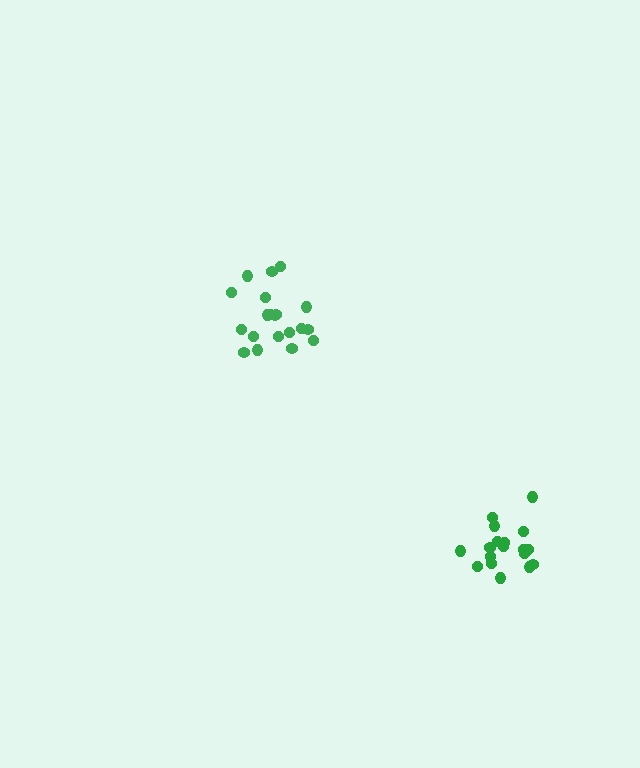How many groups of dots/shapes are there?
There are 2 groups.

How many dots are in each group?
Group 1: 20 dots, Group 2: 19 dots (39 total).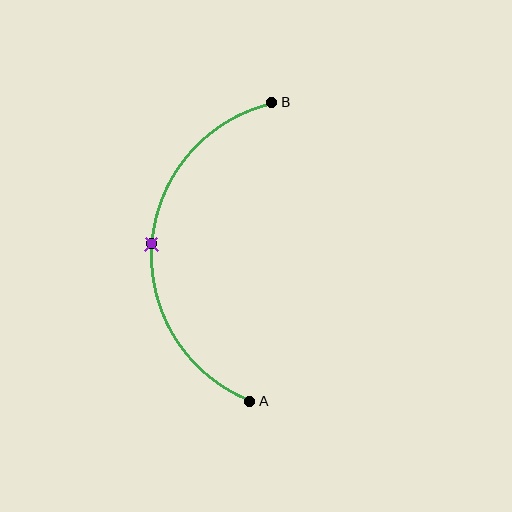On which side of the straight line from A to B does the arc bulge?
The arc bulges to the left of the straight line connecting A and B.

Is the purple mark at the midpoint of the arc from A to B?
Yes. The purple mark lies on the arc at equal arc-length from both A and B — it is the arc midpoint.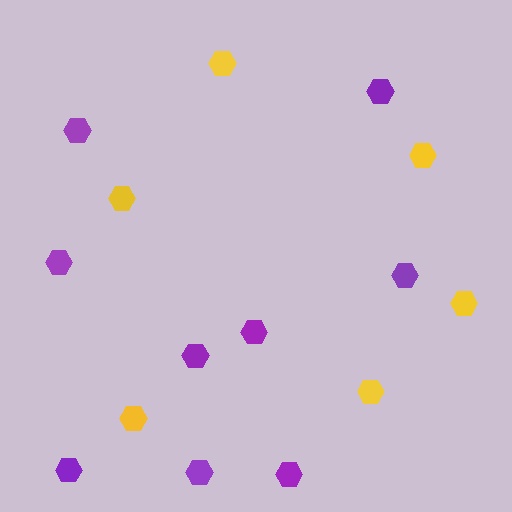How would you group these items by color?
There are 2 groups: one group of purple hexagons (9) and one group of yellow hexagons (6).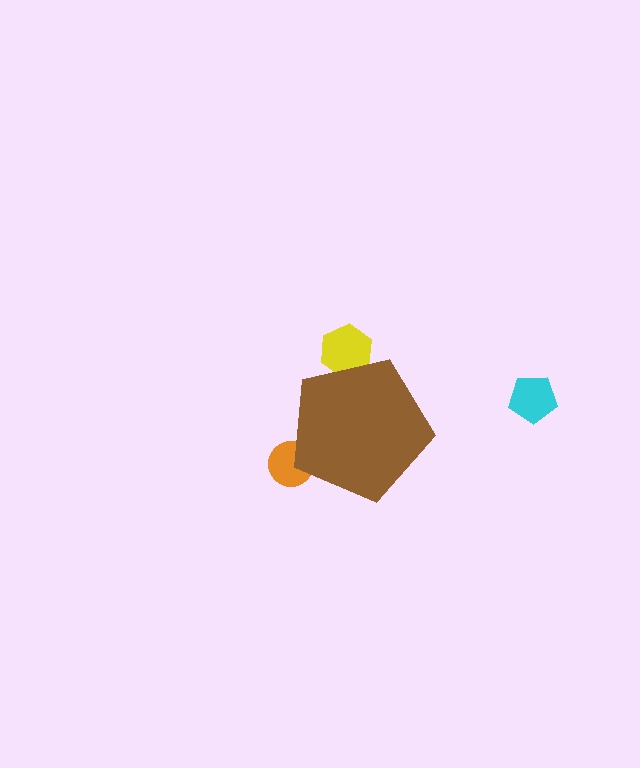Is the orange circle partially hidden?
Yes, the orange circle is partially hidden behind the brown pentagon.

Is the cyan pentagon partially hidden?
No, the cyan pentagon is fully visible.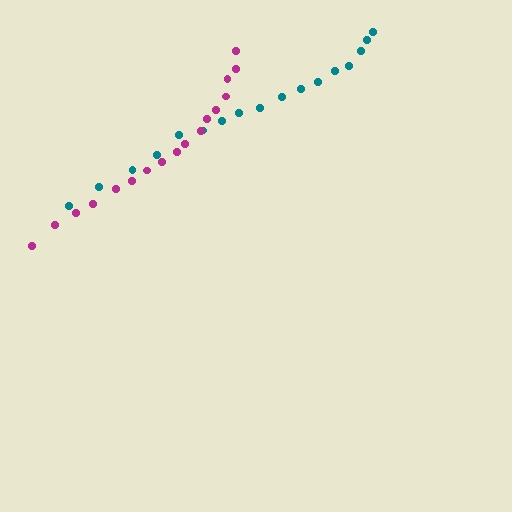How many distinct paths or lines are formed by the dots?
There are 2 distinct paths.